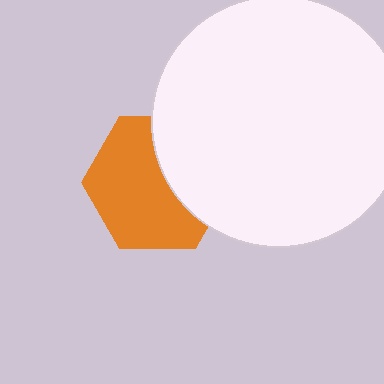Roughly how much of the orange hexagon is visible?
About half of it is visible (roughly 63%).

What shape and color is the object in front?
The object in front is a white circle.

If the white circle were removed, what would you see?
You would see the complete orange hexagon.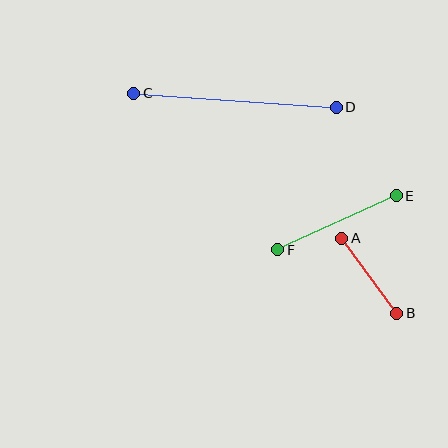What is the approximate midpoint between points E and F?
The midpoint is at approximately (337, 223) pixels.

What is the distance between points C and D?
The distance is approximately 203 pixels.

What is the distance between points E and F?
The distance is approximately 130 pixels.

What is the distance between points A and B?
The distance is approximately 93 pixels.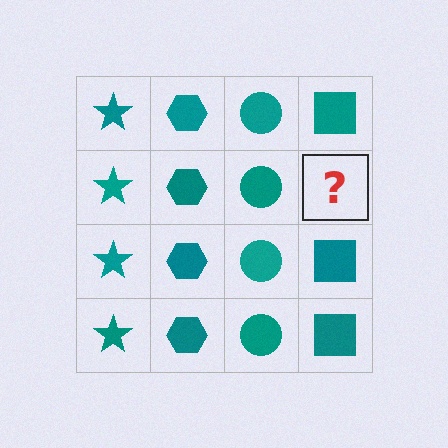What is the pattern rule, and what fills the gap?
The rule is that each column has a consistent shape. The gap should be filled with a teal square.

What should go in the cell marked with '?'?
The missing cell should contain a teal square.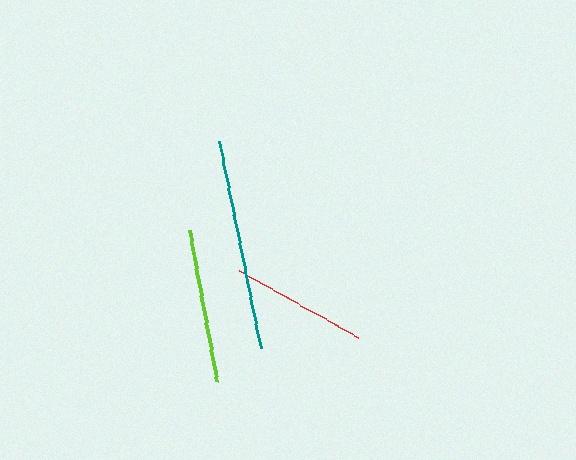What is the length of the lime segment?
The lime segment is approximately 154 pixels long.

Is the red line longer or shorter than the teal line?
The teal line is longer than the red line.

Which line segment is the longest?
The teal line is the longest at approximately 211 pixels.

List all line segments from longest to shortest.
From longest to shortest: teal, lime, red.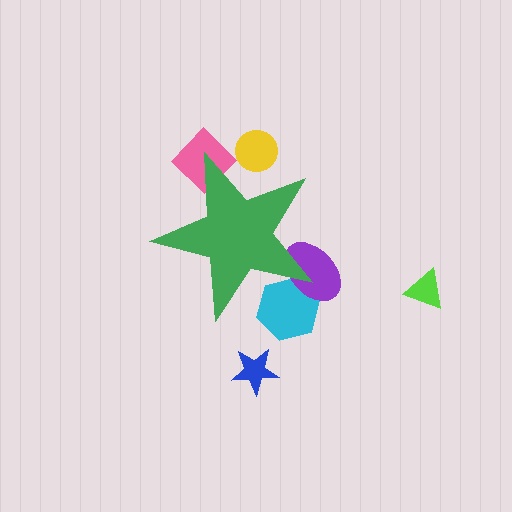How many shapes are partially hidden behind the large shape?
4 shapes are partially hidden.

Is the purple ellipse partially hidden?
Yes, the purple ellipse is partially hidden behind the green star.